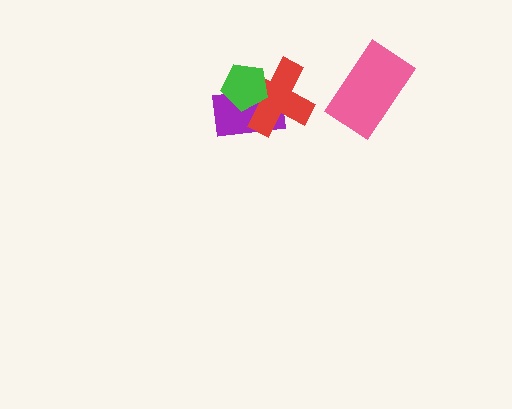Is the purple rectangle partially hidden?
Yes, it is partially covered by another shape.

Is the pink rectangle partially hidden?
No, no other shape covers it.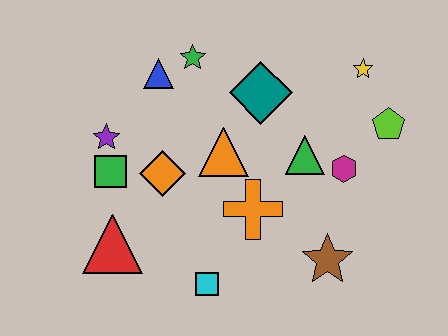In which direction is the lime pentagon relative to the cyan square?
The lime pentagon is to the right of the cyan square.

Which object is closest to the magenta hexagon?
The green triangle is closest to the magenta hexagon.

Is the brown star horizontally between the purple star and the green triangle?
No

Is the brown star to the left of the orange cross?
No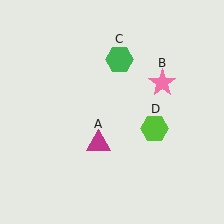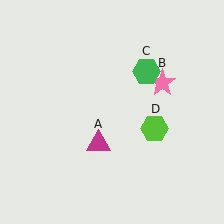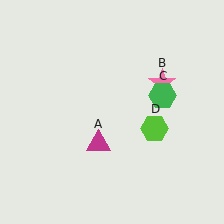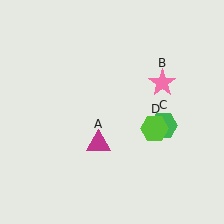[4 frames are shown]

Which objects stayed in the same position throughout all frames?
Magenta triangle (object A) and pink star (object B) and lime hexagon (object D) remained stationary.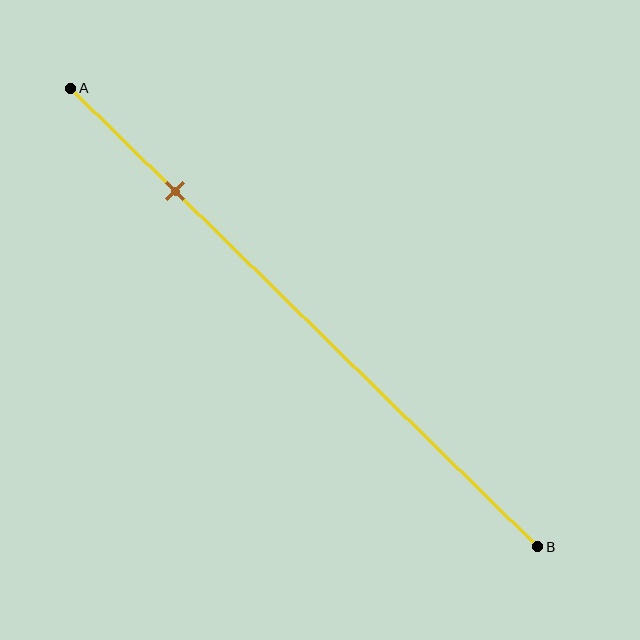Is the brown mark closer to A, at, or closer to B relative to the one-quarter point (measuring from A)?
The brown mark is approximately at the one-quarter point of segment AB.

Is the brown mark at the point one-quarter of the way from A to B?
Yes, the mark is approximately at the one-quarter point.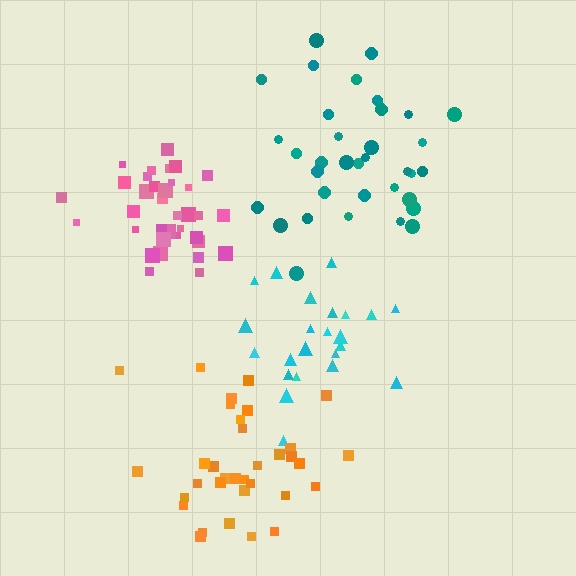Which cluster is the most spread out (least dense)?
Teal.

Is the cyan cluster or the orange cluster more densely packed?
Cyan.